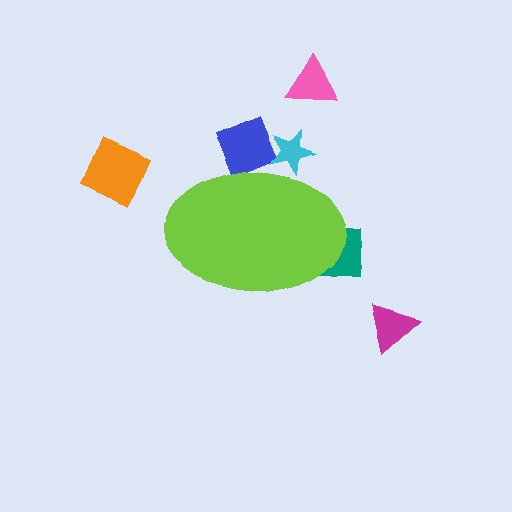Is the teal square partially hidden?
Yes, the teal square is partially hidden behind the lime ellipse.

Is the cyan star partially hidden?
Yes, the cyan star is partially hidden behind the lime ellipse.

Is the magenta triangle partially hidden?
No, the magenta triangle is fully visible.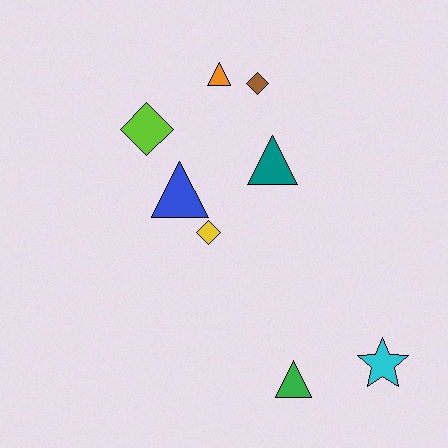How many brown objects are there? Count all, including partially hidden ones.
There is 1 brown object.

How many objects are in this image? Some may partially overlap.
There are 8 objects.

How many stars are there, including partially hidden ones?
There is 1 star.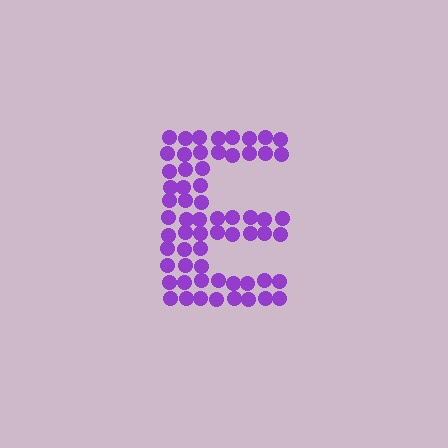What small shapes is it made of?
It is made of small circles.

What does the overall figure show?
The overall figure shows the letter E.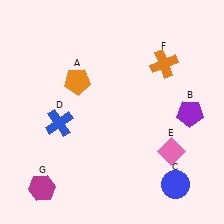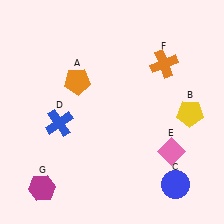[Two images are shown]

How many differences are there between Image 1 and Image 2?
There is 1 difference between the two images.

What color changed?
The pentagon (B) changed from purple in Image 1 to yellow in Image 2.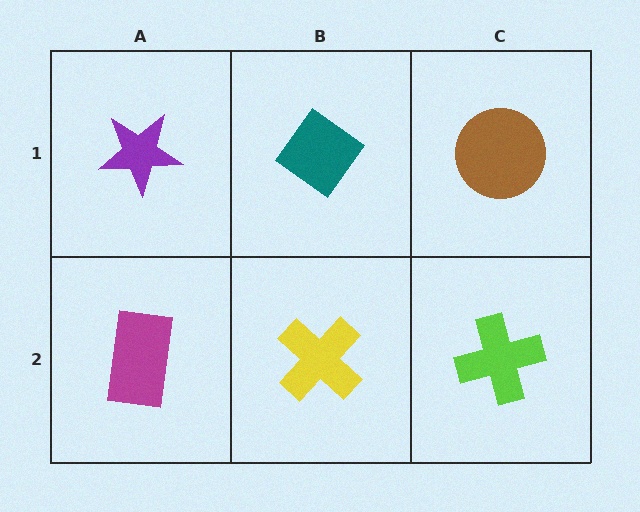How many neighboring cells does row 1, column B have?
3.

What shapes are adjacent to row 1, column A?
A magenta rectangle (row 2, column A), a teal diamond (row 1, column B).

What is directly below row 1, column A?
A magenta rectangle.